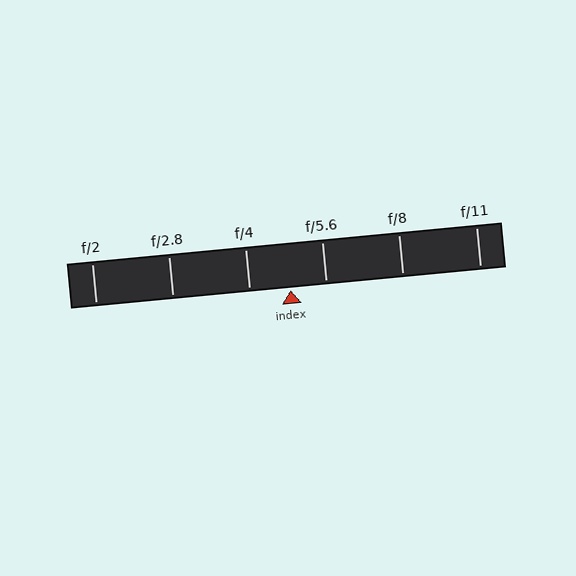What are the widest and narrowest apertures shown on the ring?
The widest aperture shown is f/2 and the narrowest is f/11.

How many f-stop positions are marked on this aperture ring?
There are 6 f-stop positions marked.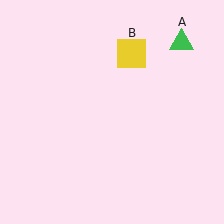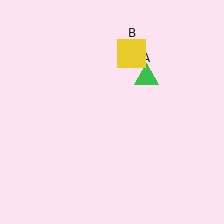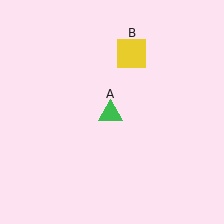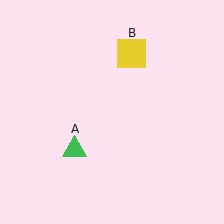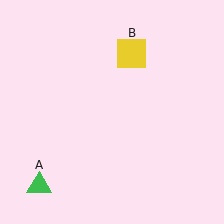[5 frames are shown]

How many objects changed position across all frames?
1 object changed position: green triangle (object A).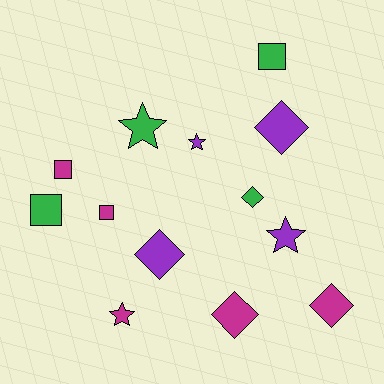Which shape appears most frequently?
Diamond, with 5 objects.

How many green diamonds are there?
There is 1 green diamond.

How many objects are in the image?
There are 13 objects.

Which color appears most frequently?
Magenta, with 5 objects.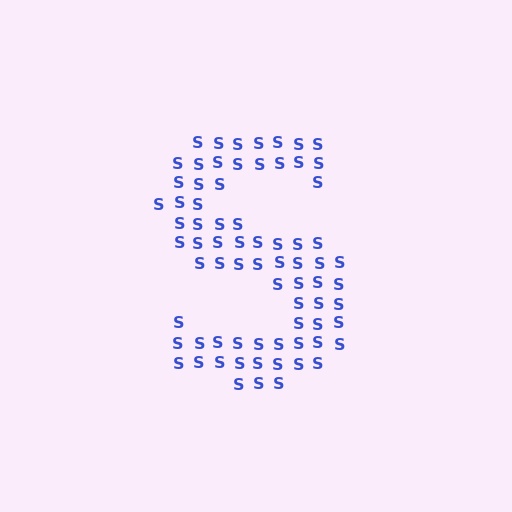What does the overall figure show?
The overall figure shows the letter S.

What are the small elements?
The small elements are letter S's.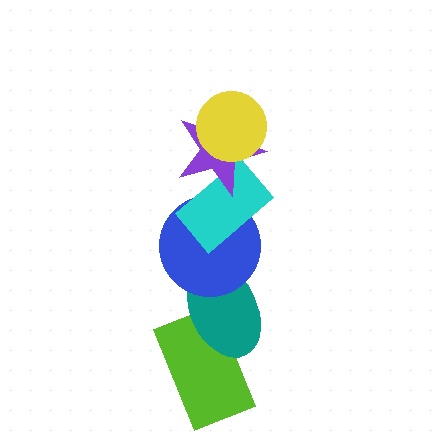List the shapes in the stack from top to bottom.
From top to bottom: the yellow circle, the purple star, the cyan rectangle, the blue circle, the teal ellipse, the lime rectangle.